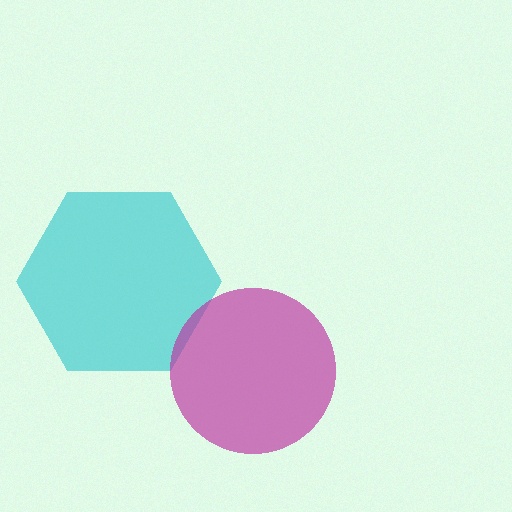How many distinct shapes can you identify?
There are 2 distinct shapes: a cyan hexagon, a magenta circle.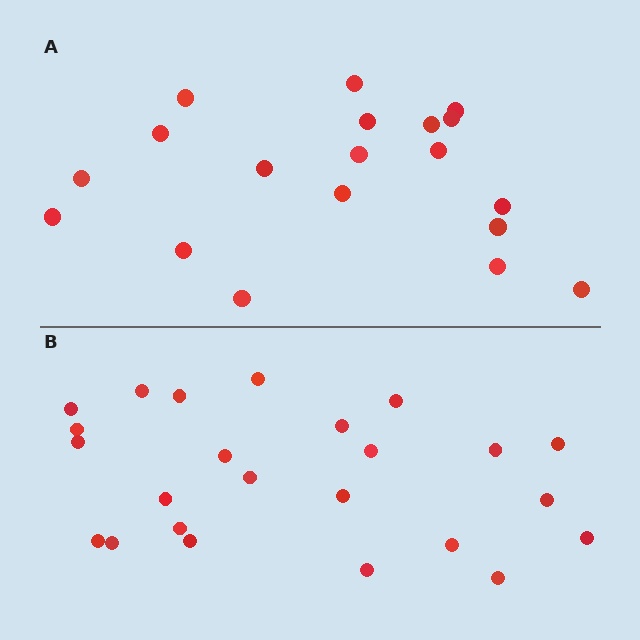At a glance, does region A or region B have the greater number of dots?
Region B (the bottom region) has more dots.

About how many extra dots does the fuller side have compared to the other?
Region B has about 5 more dots than region A.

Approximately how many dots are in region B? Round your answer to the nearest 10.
About 20 dots. (The exact count is 24, which rounds to 20.)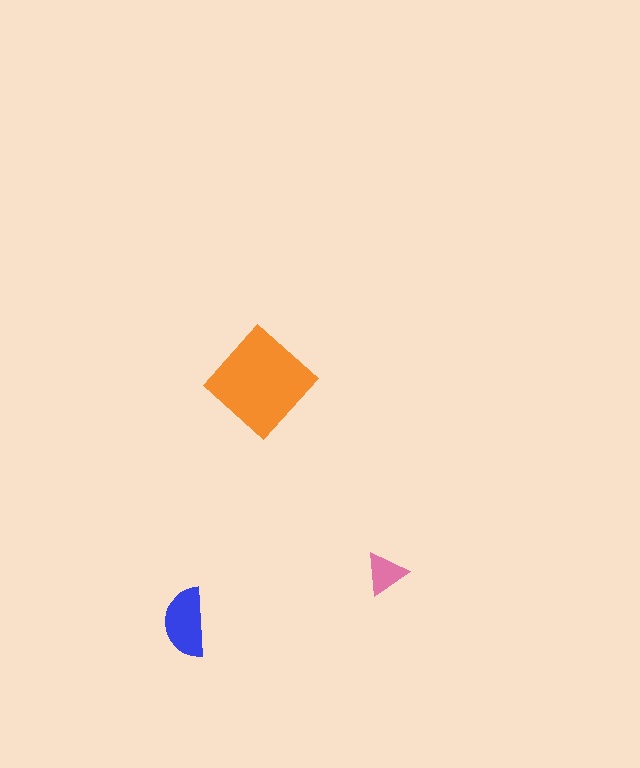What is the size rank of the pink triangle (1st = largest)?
3rd.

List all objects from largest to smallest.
The orange diamond, the blue semicircle, the pink triangle.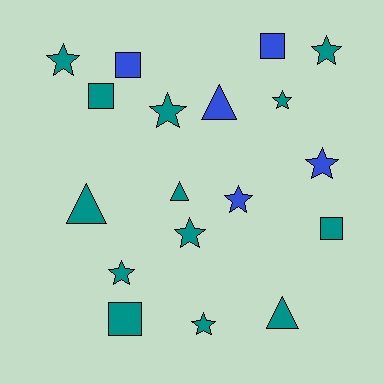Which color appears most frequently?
Teal, with 13 objects.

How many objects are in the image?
There are 18 objects.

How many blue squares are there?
There are 2 blue squares.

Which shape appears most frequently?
Star, with 9 objects.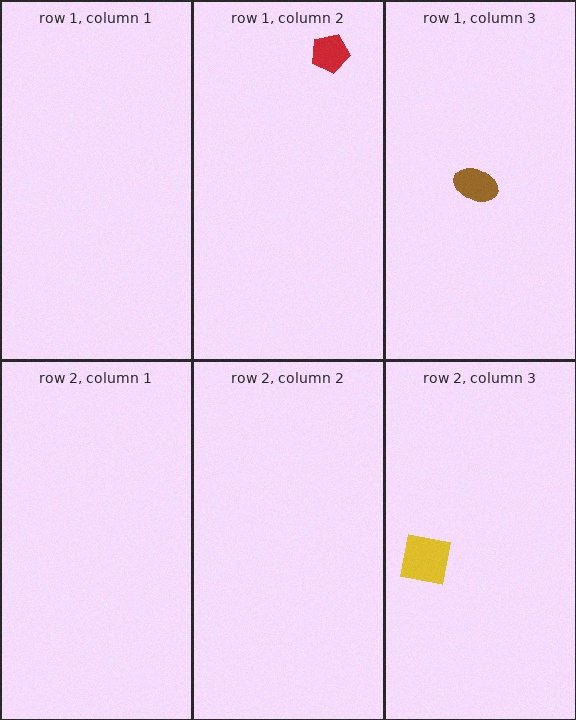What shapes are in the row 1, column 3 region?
The brown ellipse.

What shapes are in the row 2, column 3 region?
The yellow square.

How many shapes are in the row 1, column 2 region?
1.